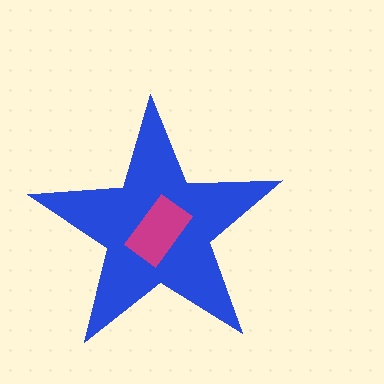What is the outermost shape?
The blue star.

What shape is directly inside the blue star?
The magenta rectangle.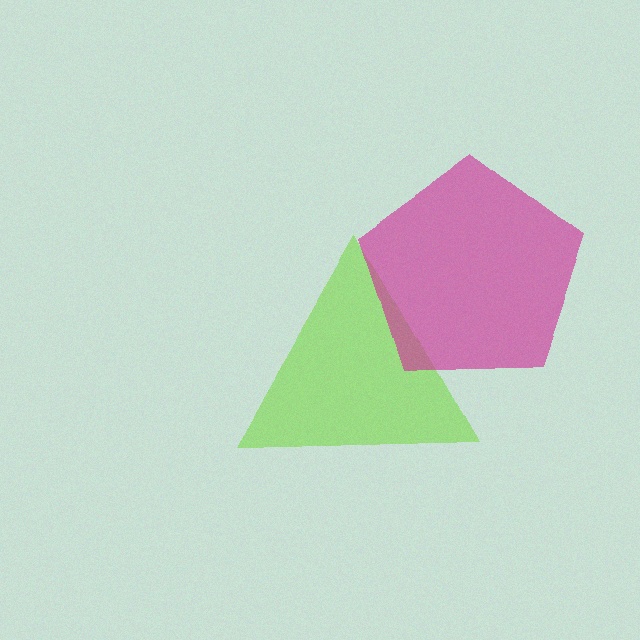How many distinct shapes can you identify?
There are 2 distinct shapes: a lime triangle, a magenta pentagon.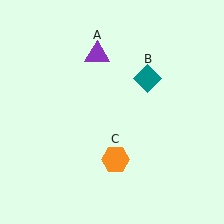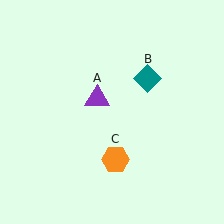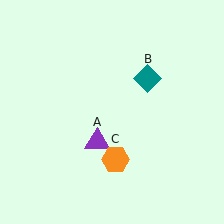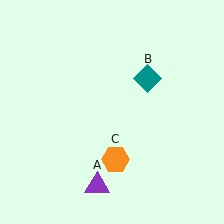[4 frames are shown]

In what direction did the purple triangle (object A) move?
The purple triangle (object A) moved down.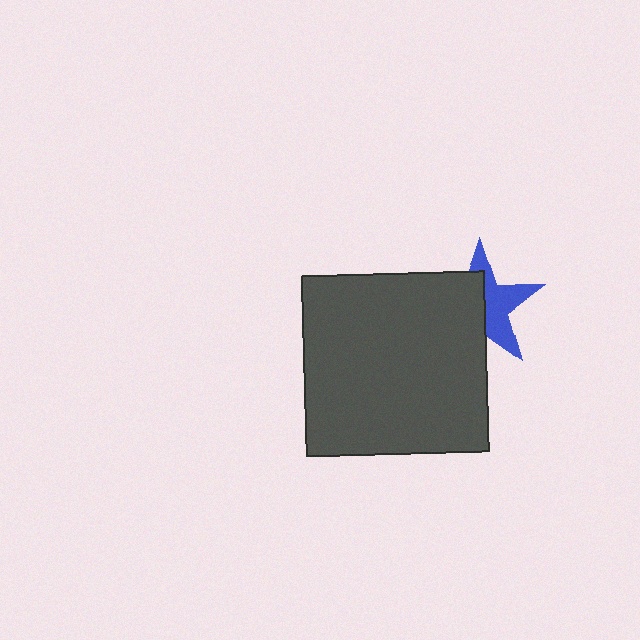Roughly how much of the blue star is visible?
About half of it is visible (roughly 49%).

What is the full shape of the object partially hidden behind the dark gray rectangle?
The partially hidden object is a blue star.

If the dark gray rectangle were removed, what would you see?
You would see the complete blue star.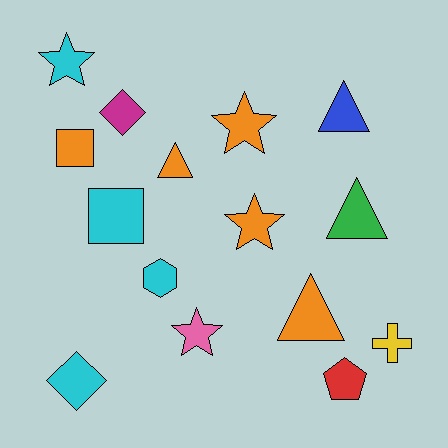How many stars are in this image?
There are 4 stars.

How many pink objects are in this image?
There is 1 pink object.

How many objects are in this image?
There are 15 objects.